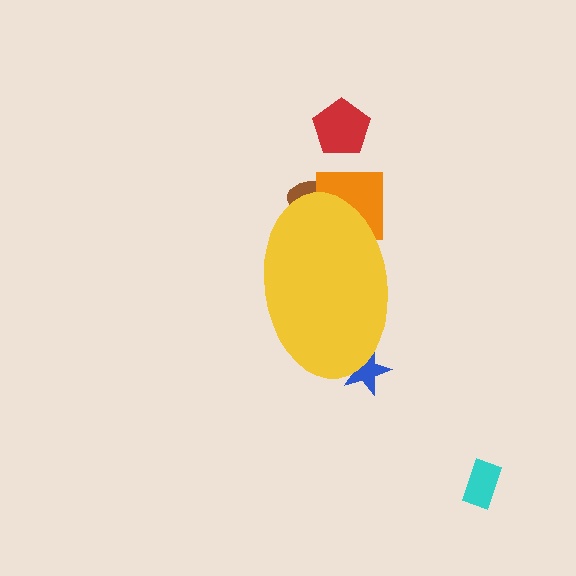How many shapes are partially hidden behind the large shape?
4 shapes are partially hidden.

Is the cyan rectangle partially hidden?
No, the cyan rectangle is fully visible.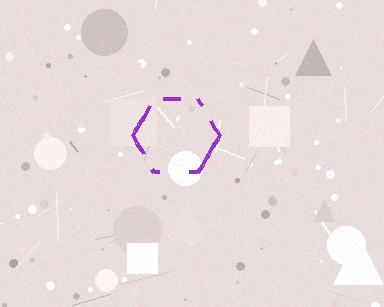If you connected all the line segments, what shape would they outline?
They would outline a hexagon.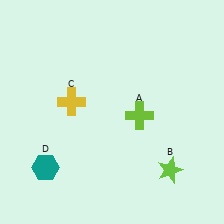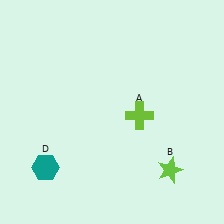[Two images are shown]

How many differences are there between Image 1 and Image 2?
There is 1 difference between the two images.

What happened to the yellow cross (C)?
The yellow cross (C) was removed in Image 2. It was in the top-left area of Image 1.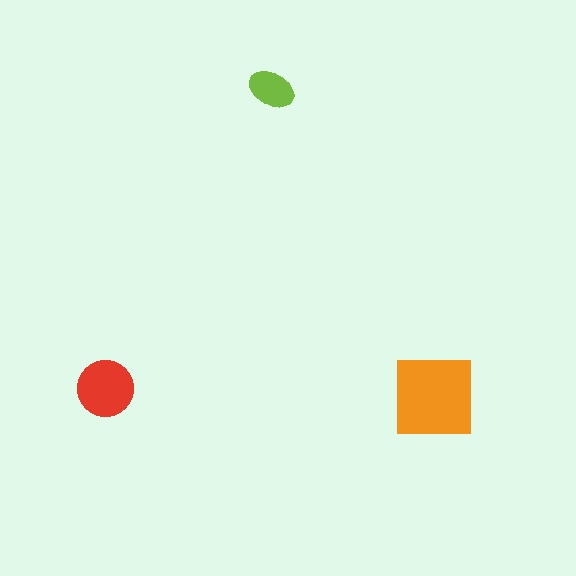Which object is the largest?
The orange square.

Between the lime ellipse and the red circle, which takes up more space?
The red circle.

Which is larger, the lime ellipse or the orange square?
The orange square.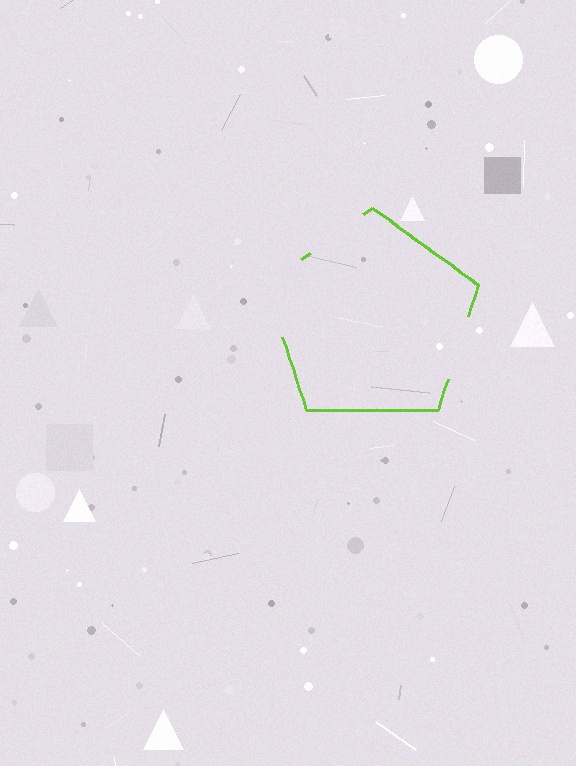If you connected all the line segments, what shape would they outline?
They would outline a pentagon.